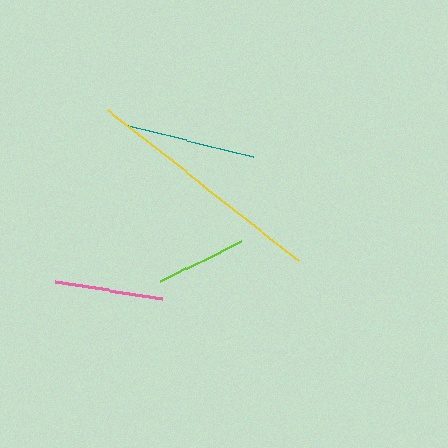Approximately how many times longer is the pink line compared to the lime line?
The pink line is approximately 1.2 times the length of the lime line.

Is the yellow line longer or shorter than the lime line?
The yellow line is longer than the lime line.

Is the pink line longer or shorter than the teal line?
The teal line is longer than the pink line.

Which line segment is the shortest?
The lime line is the shortest at approximately 90 pixels.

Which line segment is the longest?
The yellow line is the longest at approximately 243 pixels.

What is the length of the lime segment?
The lime segment is approximately 90 pixels long.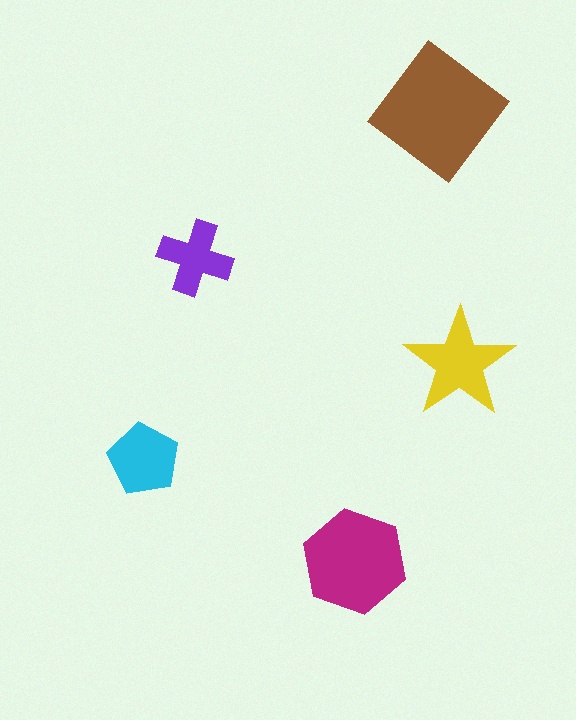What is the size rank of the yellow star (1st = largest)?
3rd.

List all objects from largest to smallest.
The brown diamond, the magenta hexagon, the yellow star, the cyan pentagon, the purple cross.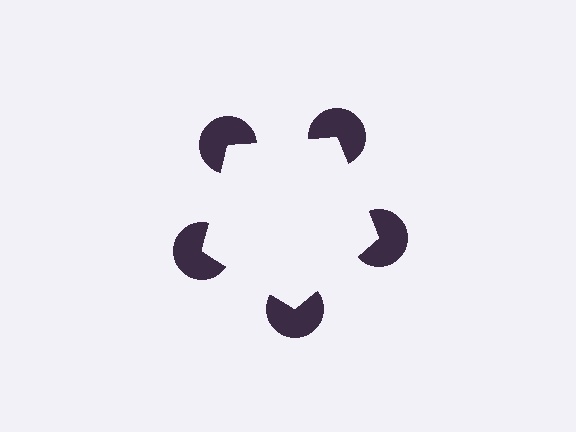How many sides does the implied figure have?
5 sides.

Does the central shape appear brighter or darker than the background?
It typically appears slightly brighter than the background, even though no actual brightness change is drawn.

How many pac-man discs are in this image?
There are 5 — one at each vertex of the illusory pentagon.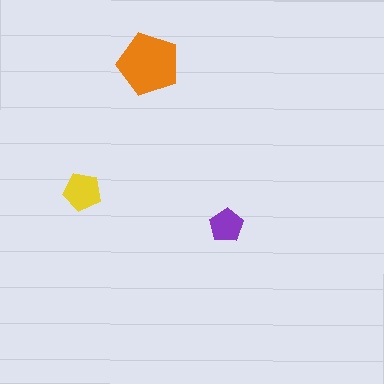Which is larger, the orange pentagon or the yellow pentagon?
The orange one.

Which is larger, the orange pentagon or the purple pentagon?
The orange one.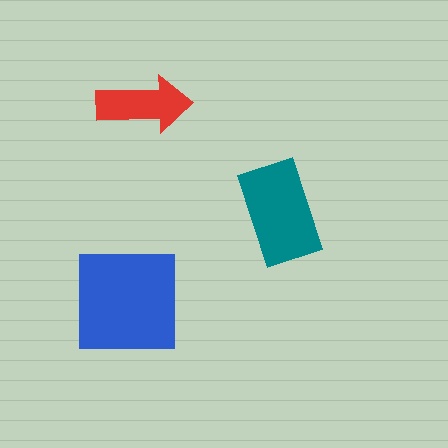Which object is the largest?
The blue square.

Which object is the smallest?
The red arrow.